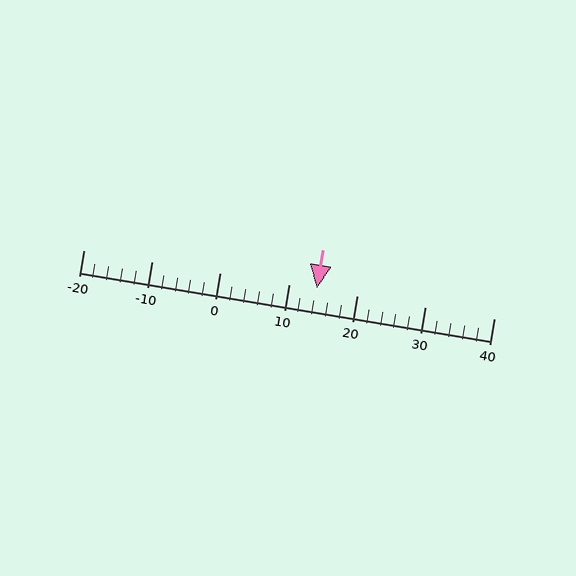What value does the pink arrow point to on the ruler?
The pink arrow points to approximately 14.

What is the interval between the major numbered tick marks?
The major tick marks are spaced 10 units apart.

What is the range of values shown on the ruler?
The ruler shows values from -20 to 40.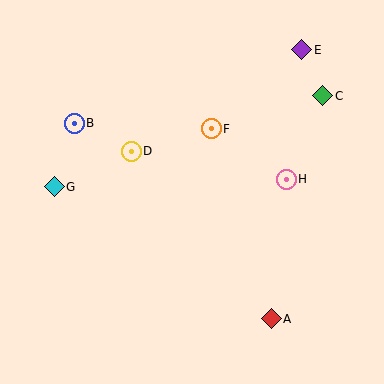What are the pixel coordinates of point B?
Point B is at (74, 123).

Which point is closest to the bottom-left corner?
Point G is closest to the bottom-left corner.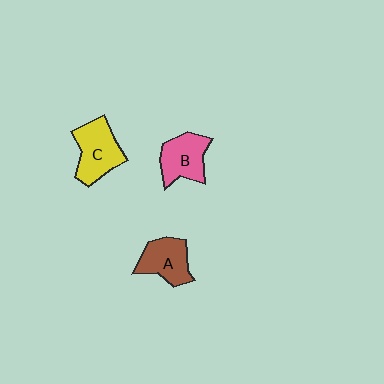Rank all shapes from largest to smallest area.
From largest to smallest: C (yellow), B (pink), A (brown).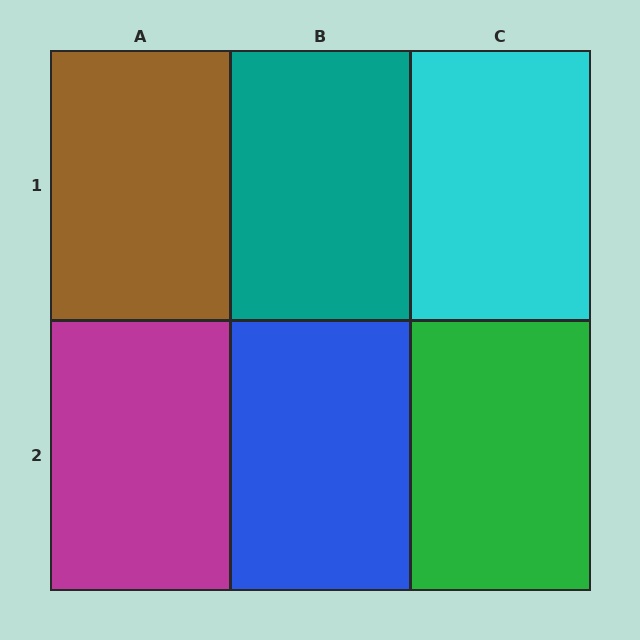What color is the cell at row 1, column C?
Cyan.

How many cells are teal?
1 cell is teal.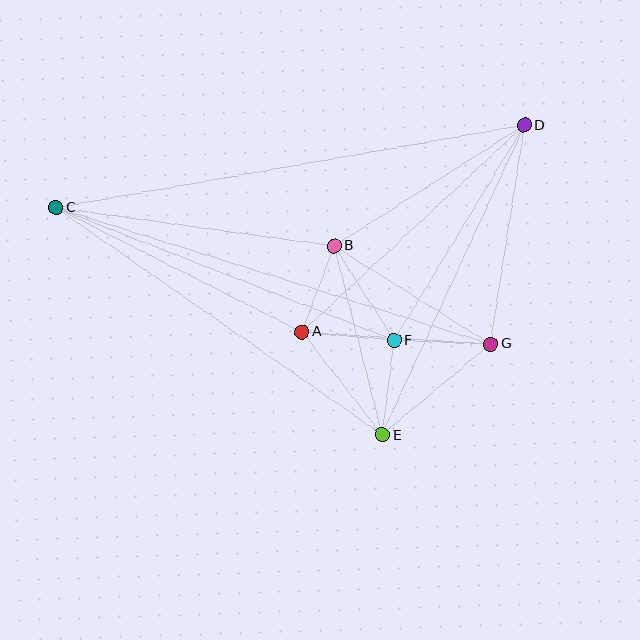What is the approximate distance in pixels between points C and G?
The distance between C and G is approximately 456 pixels.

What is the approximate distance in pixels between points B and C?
The distance between B and C is approximately 280 pixels.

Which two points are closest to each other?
Points A and B are closest to each other.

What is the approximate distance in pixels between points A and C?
The distance between A and C is approximately 276 pixels.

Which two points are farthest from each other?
Points C and D are farthest from each other.